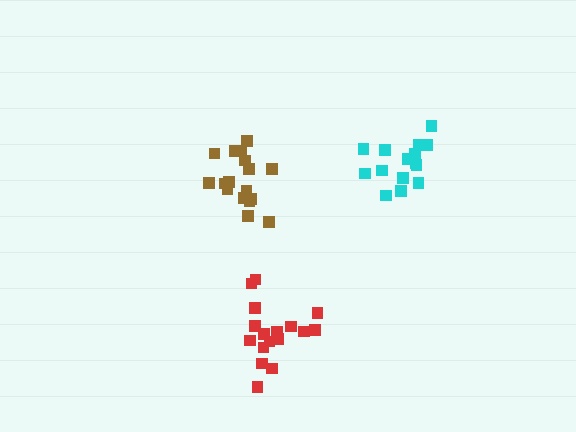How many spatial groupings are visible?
There are 3 spatial groupings.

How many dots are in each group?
Group 1: 18 dots, Group 2: 18 dots, Group 3: 15 dots (51 total).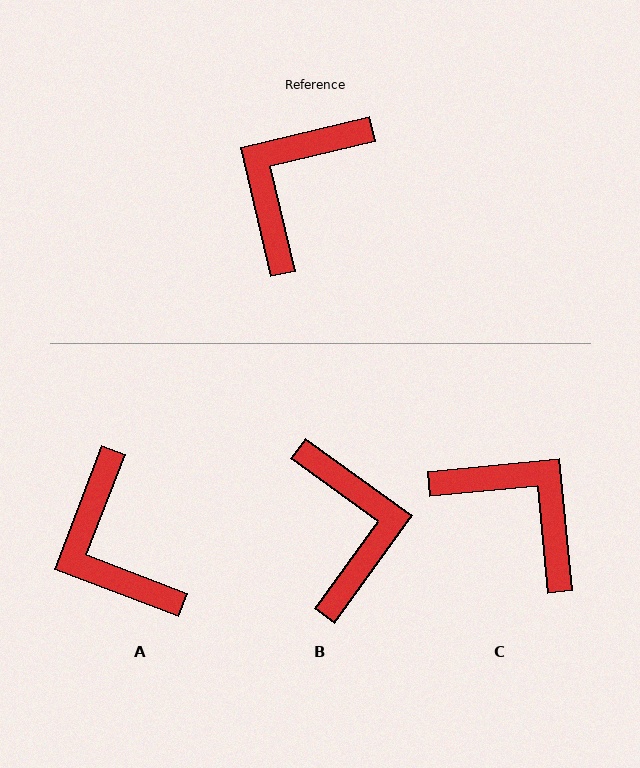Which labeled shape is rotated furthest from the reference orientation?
B, about 139 degrees away.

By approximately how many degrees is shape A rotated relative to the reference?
Approximately 56 degrees counter-clockwise.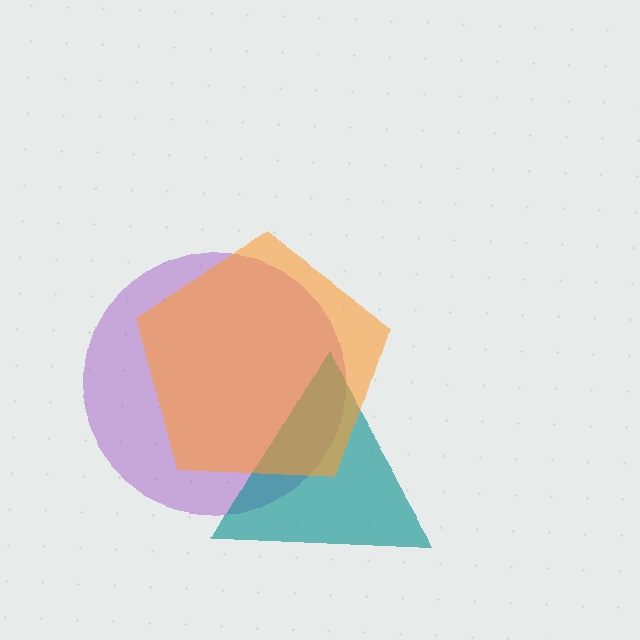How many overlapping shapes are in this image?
There are 3 overlapping shapes in the image.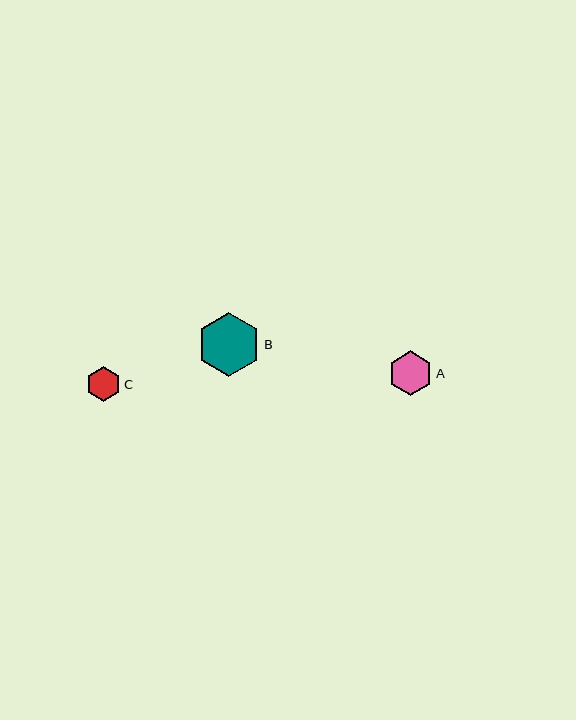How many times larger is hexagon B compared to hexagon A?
Hexagon B is approximately 1.4 times the size of hexagon A.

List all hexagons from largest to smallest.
From largest to smallest: B, A, C.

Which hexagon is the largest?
Hexagon B is the largest with a size of approximately 64 pixels.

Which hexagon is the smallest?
Hexagon C is the smallest with a size of approximately 35 pixels.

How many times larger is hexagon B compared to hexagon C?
Hexagon B is approximately 1.8 times the size of hexagon C.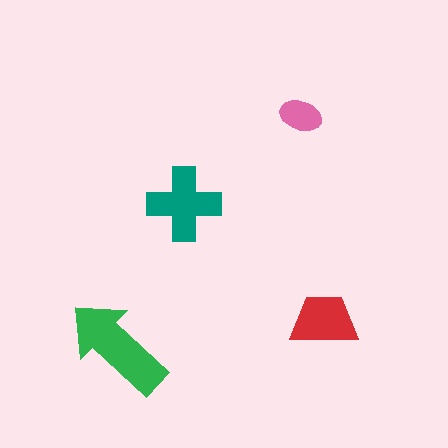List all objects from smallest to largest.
The pink ellipse, the red trapezoid, the teal cross, the green arrow.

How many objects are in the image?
There are 4 objects in the image.